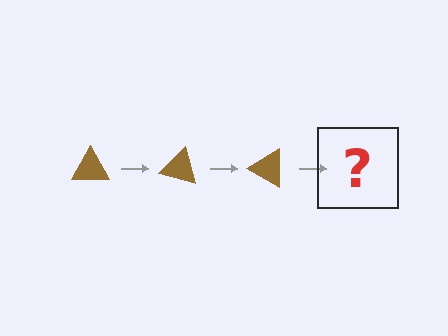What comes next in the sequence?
The next element should be a brown triangle rotated 45 degrees.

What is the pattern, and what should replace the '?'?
The pattern is that the triangle rotates 15 degrees each step. The '?' should be a brown triangle rotated 45 degrees.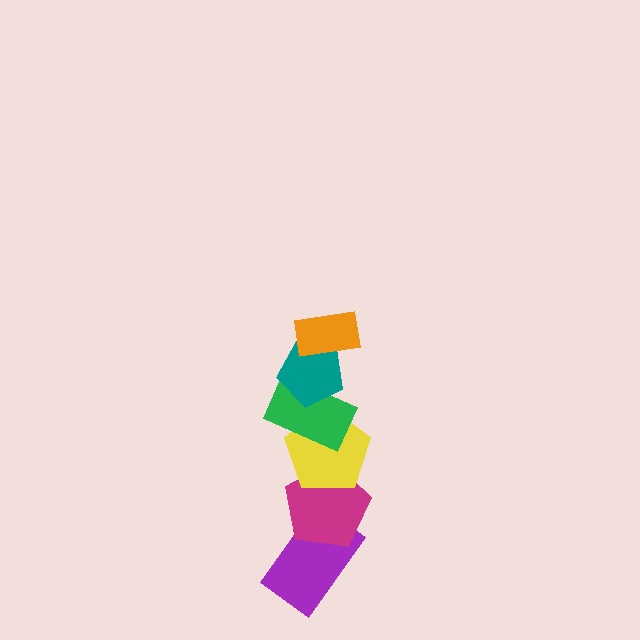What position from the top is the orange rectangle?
The orange rectangle is 1st from the top.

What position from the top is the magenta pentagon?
The magenta pentagon is 5th from the top.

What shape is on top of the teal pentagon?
The orange rectangle is on top of the teal pentagon.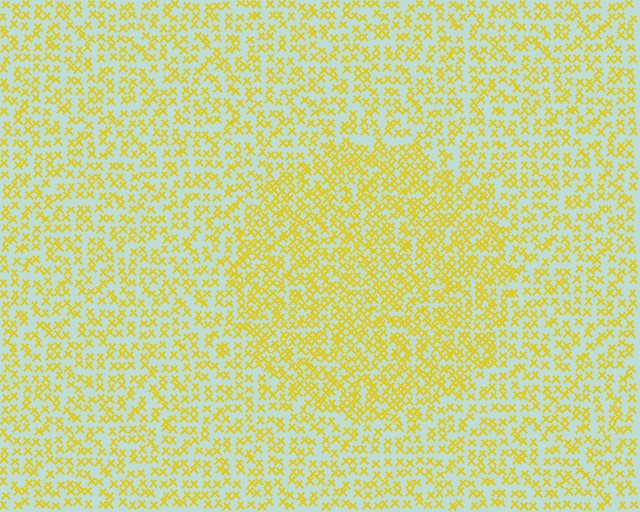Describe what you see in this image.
The image contains small yellow elements arranged at two different densities. A circle-shaped region is visible where the elements are more densely packed than the surrounding area.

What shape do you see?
I see a circle.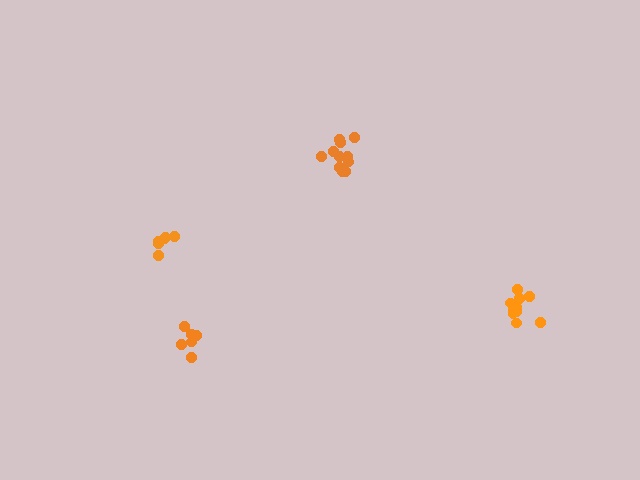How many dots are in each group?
Group 1: 10 dots, Group 2: 11 dots, Group 3: 6 dots, Group 4: 6 dots (33 total).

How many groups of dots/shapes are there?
There are 4 groups.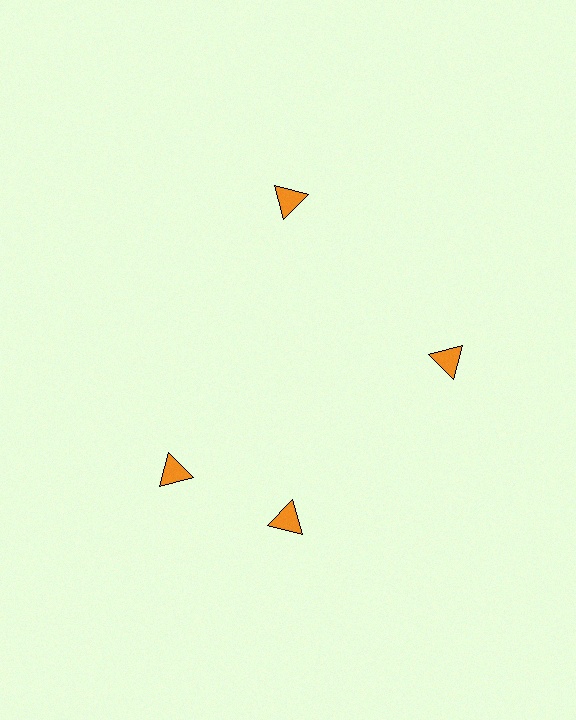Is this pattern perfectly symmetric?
No. The 4 orange triangles are arranged in a ring, but one element near the 9 o'clock position is rotated out of alignment along the ring, breaking the 4-fold rotational symmetry.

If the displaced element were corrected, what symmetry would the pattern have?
It would have 4-fold rotational symmetry — the pattern would map onto itself every 90 degrees.